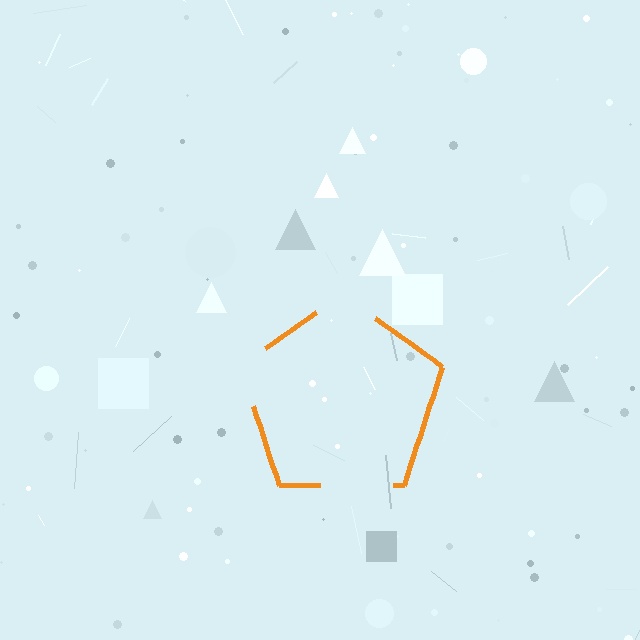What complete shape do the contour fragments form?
The contour fragments form a pentagon.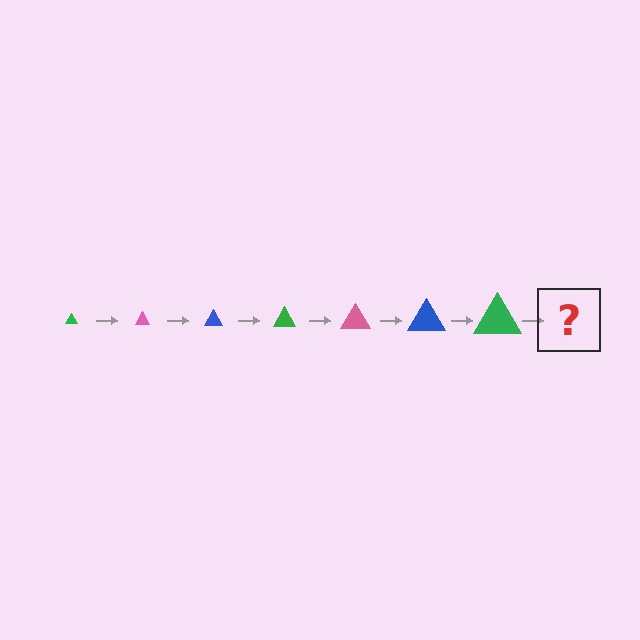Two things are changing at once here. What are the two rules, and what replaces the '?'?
The two rules are that the triangle grows larger each step and the color cycles through green, pink, and blue. The '?' should be a pink triangle, larger than the previous one.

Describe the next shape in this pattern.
It should be a pink triangle, larger than the previous one.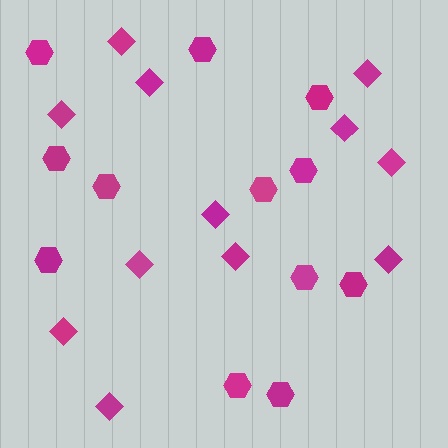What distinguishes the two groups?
There are 2 groups: one group of diamonds (12) and one group of hexagons (12).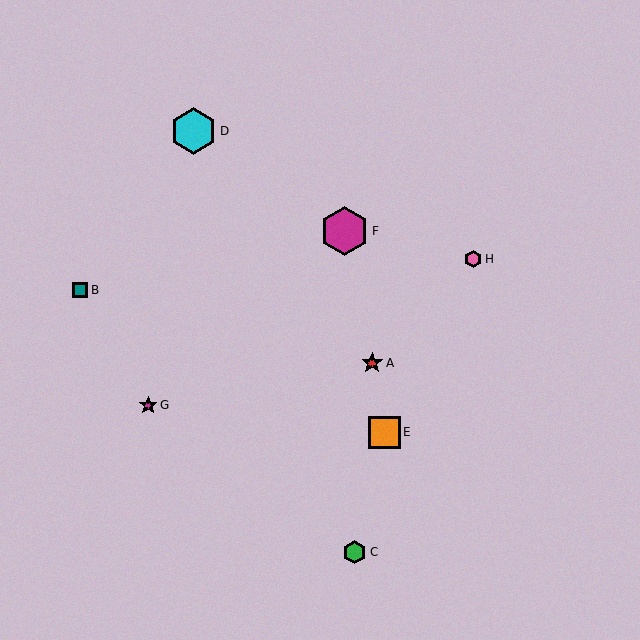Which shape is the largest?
The magenta hexagon (labeled F) is the largest.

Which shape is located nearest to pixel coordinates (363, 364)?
The red star (labeled A) at (372, 363) is nearest to that location.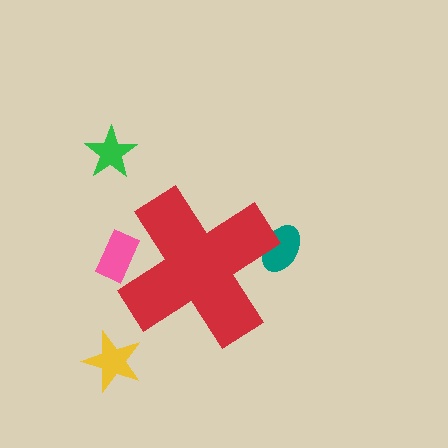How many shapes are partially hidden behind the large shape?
2 shapes are partially hidden.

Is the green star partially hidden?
No, the green star is fully visible.